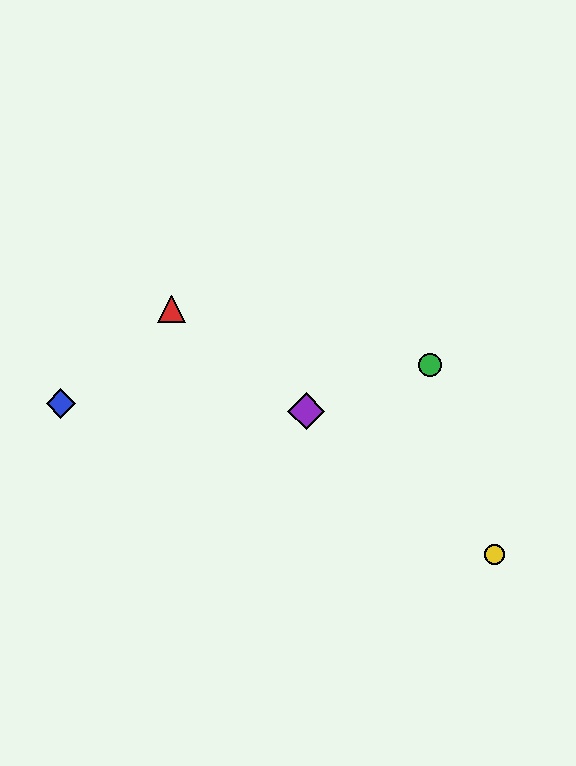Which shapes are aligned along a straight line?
The red triangle, the yellow circle, the purple diamond are aligned along a straight line.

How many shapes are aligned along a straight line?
3 shapes (the red triangle, the yellow circle, the purple diamond) are aligned along a straight line.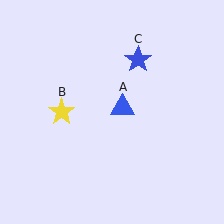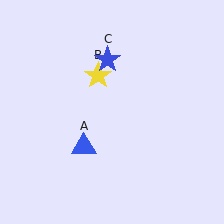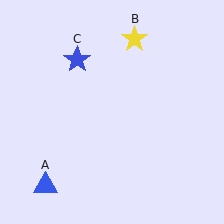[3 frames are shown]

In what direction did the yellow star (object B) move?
The yellow star (object B) moved up and to the right.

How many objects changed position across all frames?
3 objects changed position: blue triangle (object A), yellow star (object B), blue star (object C).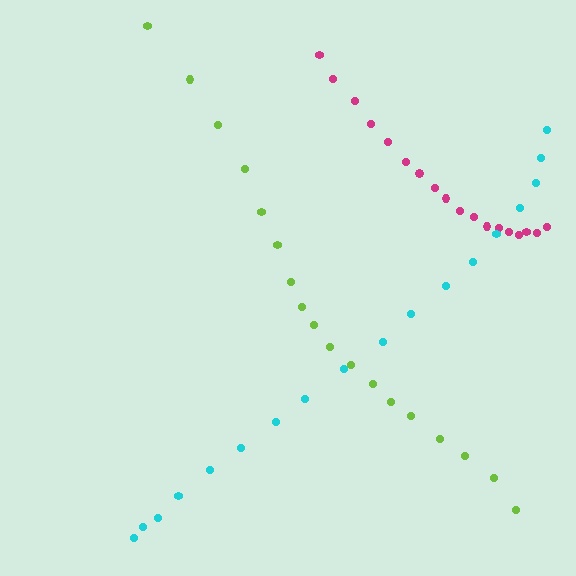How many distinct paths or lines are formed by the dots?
There are 3 distinct paths.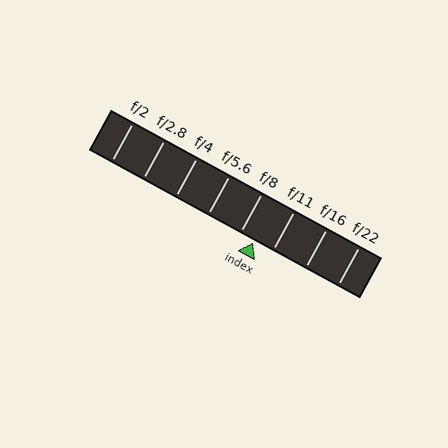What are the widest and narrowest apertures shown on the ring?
The widest aperture shown is f/2 and the narrowest is f/22.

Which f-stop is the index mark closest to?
The index mark is closest to f/8.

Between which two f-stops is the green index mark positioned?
The index mark is between f/8 and f/11.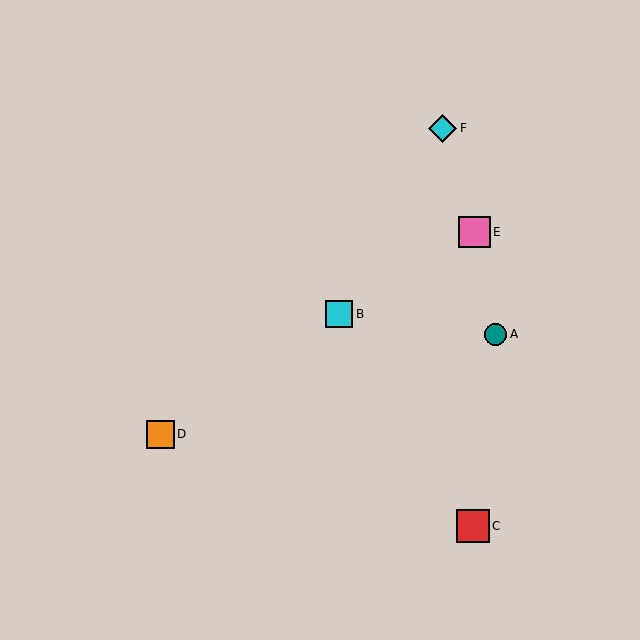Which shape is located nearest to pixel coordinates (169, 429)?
The orange square (labeled D) at (160, 434) is nearest to that location.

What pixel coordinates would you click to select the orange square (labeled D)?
Click at (160, 434) to select the orange square D.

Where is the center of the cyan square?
The center of the cyan square is at (339, 314).